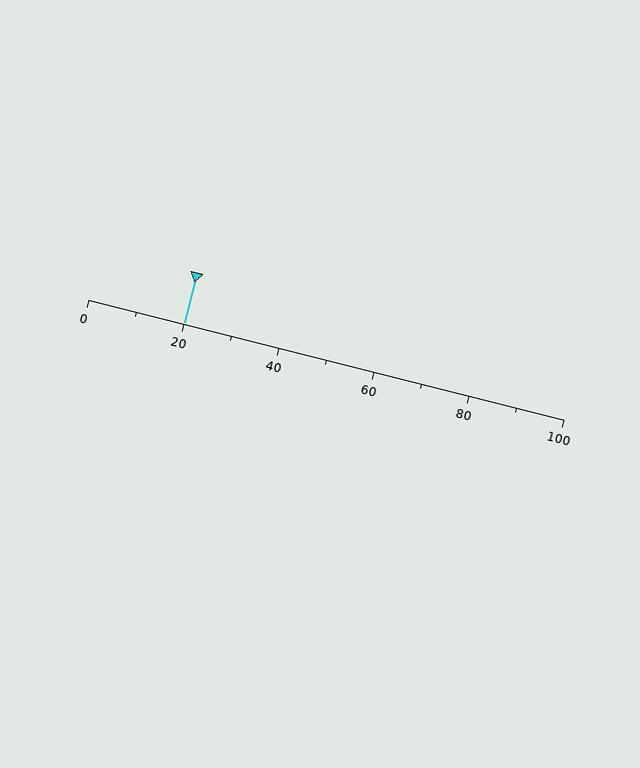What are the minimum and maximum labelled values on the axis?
The axis runs from 0 to 100.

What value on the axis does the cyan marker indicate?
The marker indicates approximately 20.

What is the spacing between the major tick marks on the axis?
The major ticks are spaced 20 apart.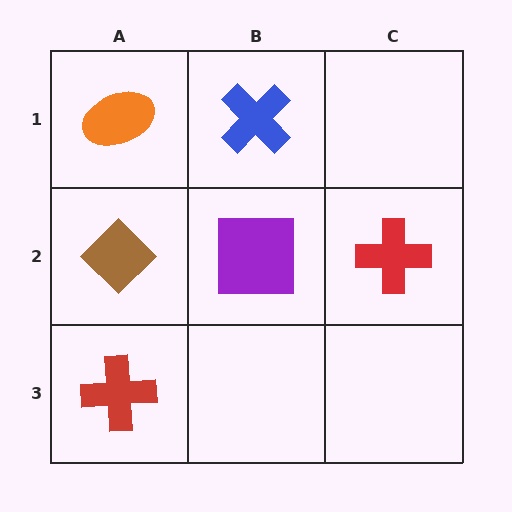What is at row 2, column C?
A red cross.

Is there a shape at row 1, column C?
No, that cell is empty.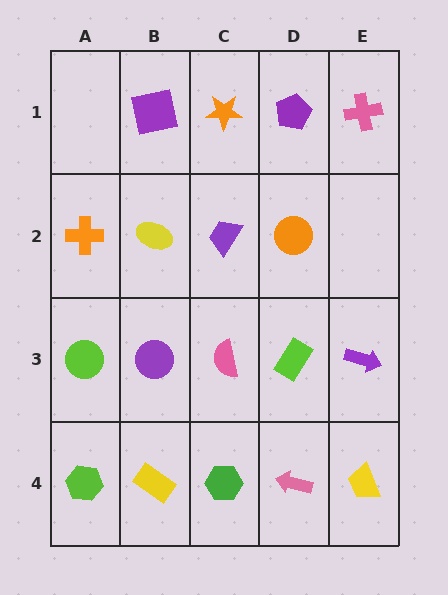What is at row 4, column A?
A lime hexagon.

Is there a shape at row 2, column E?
No, that cell is empty.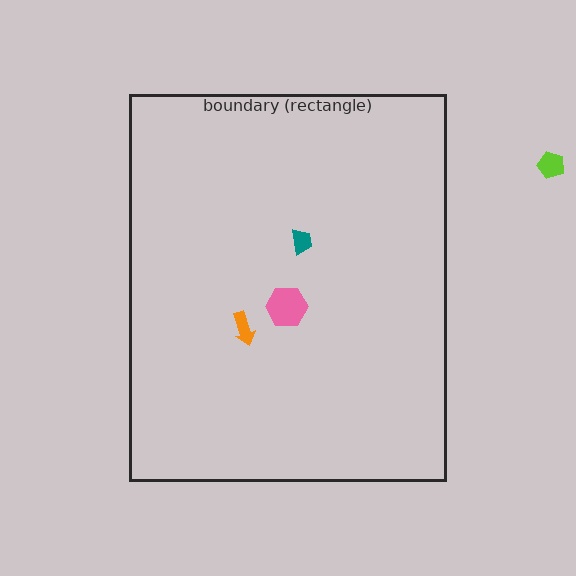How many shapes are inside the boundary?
3 inside, 1 outside.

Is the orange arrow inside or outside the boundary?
Inside.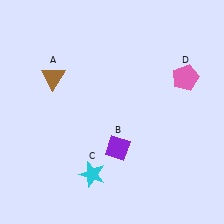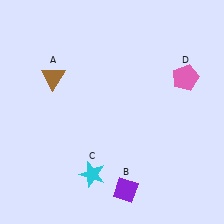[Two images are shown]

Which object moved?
The purple diamond (B) moved down.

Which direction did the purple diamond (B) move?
The purple diamond (B) moved down.